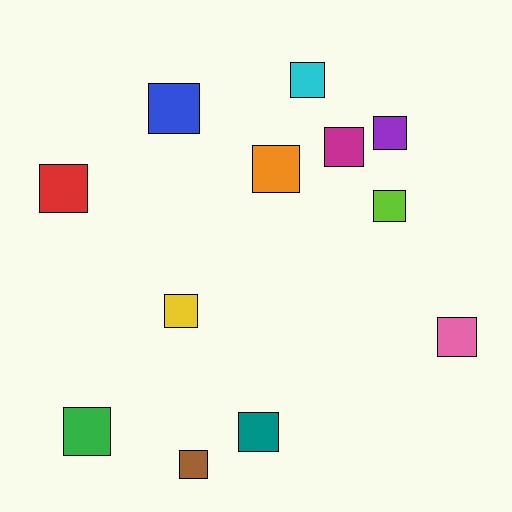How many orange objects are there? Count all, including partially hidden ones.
There is 1 orange object.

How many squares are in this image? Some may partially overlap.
There are 12 squares.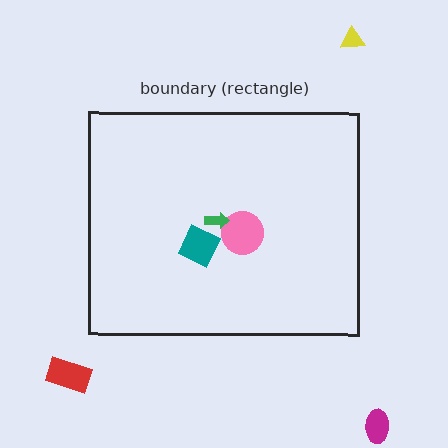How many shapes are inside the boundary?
3 inside, 3 outside.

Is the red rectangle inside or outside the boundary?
Outside.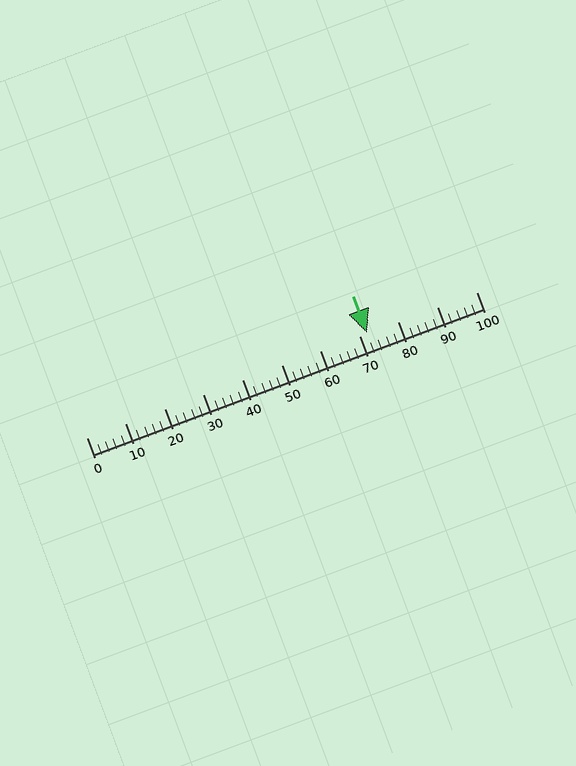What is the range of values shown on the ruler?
The ruler shows values from 0 to 100.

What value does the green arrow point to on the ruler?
The green arrow points to approximately 72.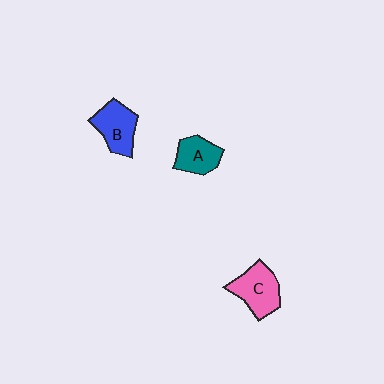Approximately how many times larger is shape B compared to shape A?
Approximately 1.2 times.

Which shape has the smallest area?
Shape A (teal).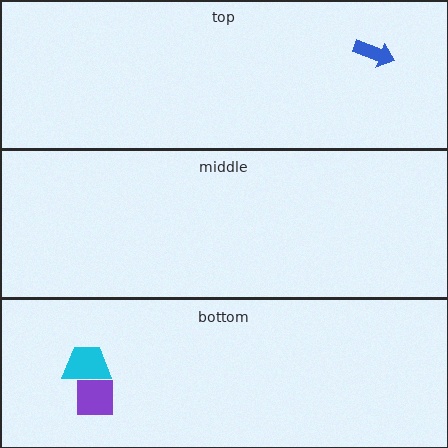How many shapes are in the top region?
1.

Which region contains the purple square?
The bottom region.